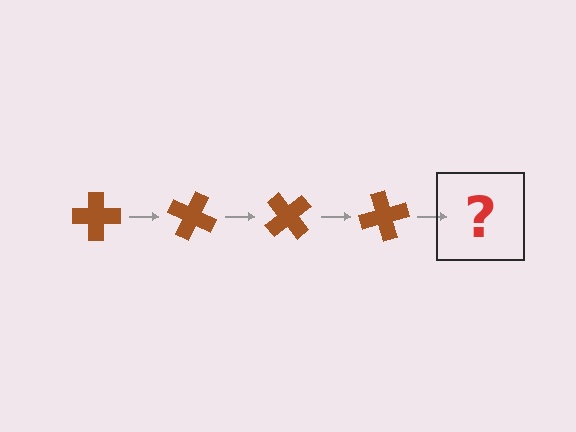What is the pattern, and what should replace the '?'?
The pattern is that the cross rotates 25 degrees each step. The '?' should be a brown cross rotated 100 degrees.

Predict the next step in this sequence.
The next step is a brown cross rotated 100 degrees.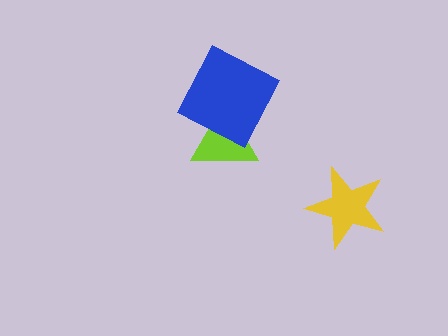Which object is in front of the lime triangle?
The blue square is in front of the lime triangle.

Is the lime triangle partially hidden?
Yes, it is partially covered by another shape.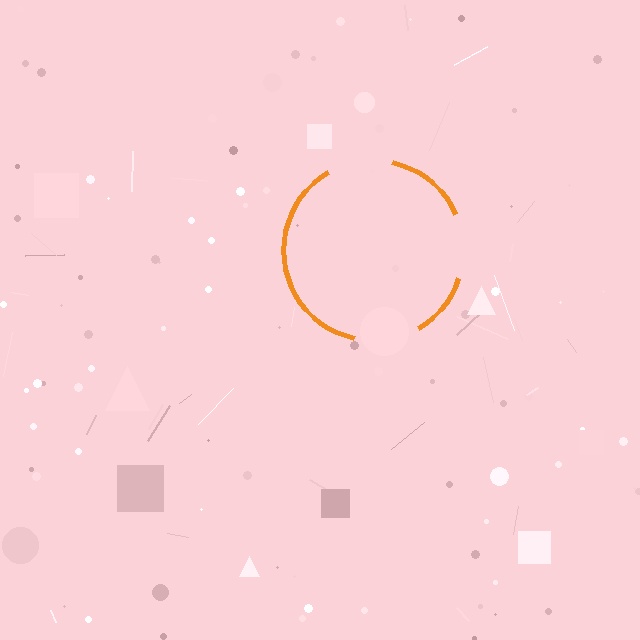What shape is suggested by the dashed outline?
The dashed outline suggests a circle.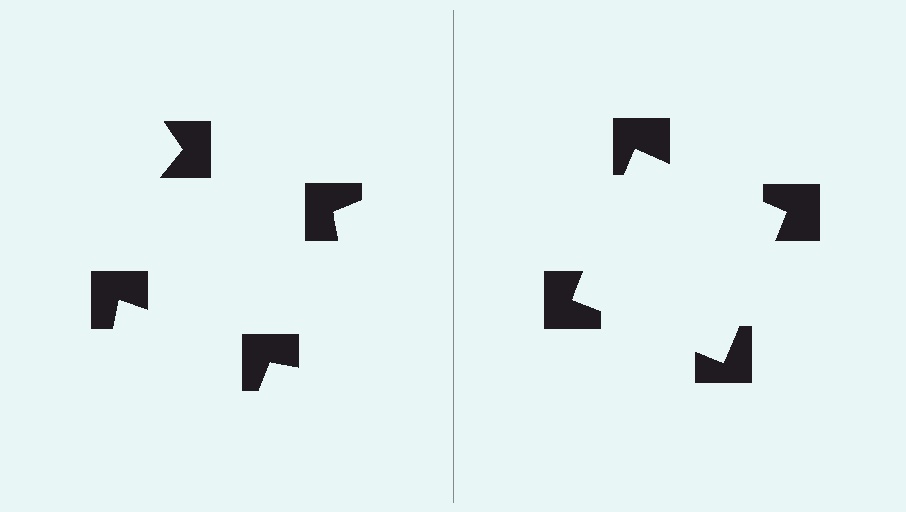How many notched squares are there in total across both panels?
8 — 4 on each side.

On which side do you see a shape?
An illusory square appears on the right side. On the left side the wedge cuts are rotated, so no coherent shape forms.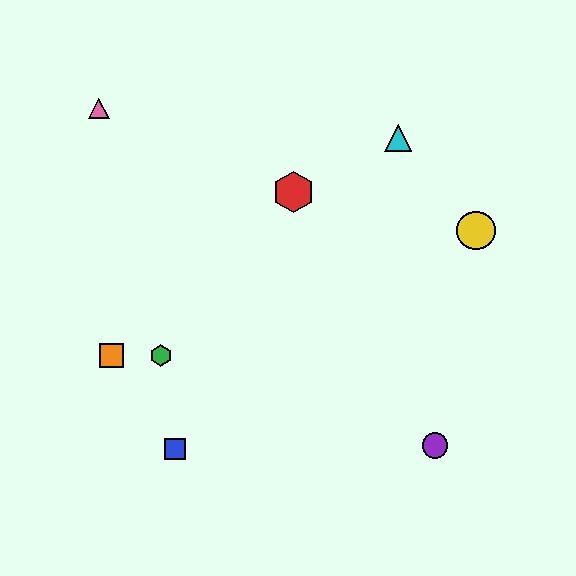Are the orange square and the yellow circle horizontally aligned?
No, the orange square is at y≈356 and the yellow circle is at y≈230.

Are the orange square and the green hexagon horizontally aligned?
Yes, both are at y≈356.